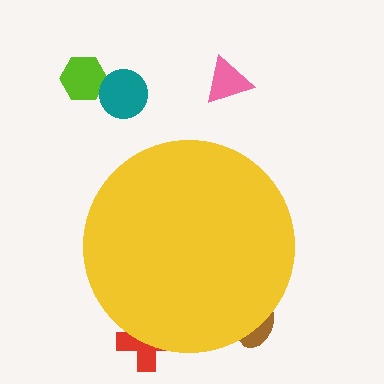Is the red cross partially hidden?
Yes, the red cross is partially hidden behind the yellow circle.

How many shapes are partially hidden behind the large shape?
2 shapes are partially hidden.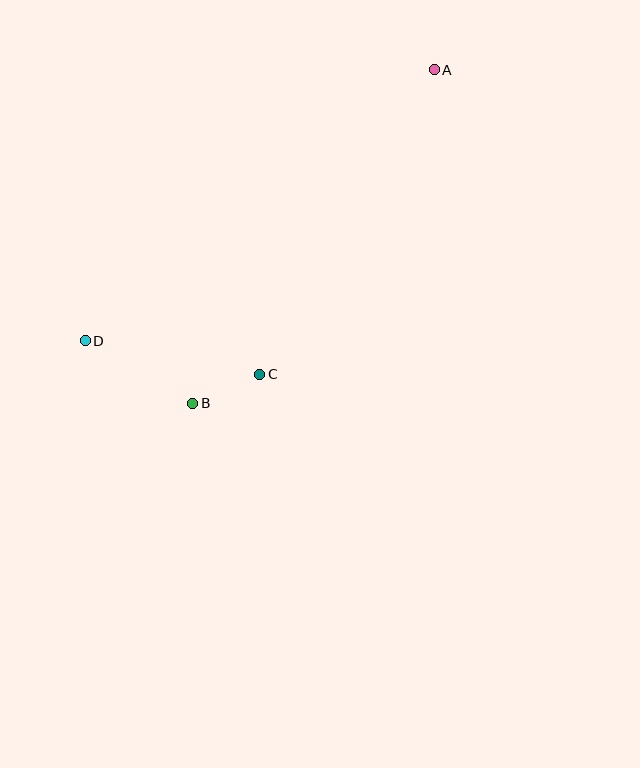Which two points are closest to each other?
Points B and C are closest to each other.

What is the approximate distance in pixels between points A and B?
The distance between A and B is approximately 412 pixels.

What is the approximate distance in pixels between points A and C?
The distance between A and C is approximately 351 pixels.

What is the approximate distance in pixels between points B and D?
The distance between B and D is approximately 124 pixels.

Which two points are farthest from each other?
Points A and D are farthest from each other.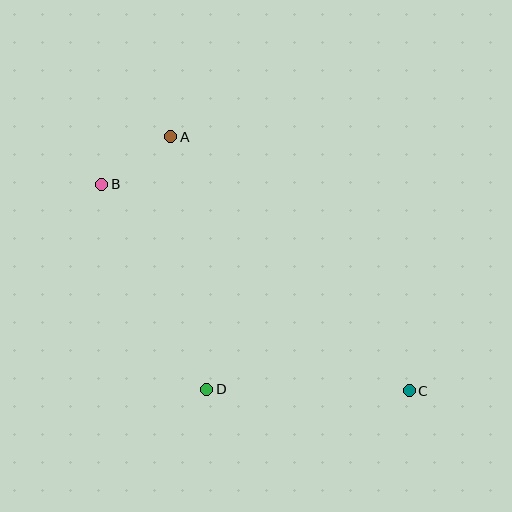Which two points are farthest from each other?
Points B and C are farthest from each other.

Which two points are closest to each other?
Points A and B are closest to each other.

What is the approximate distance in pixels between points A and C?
The distance between A and C is approximately 349 pixels.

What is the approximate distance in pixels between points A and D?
The distance between A and D is approximately 255 pixels.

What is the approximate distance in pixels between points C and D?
The distance between C and D is approximately 202 pixels.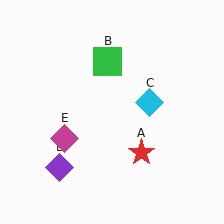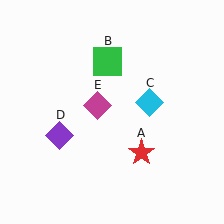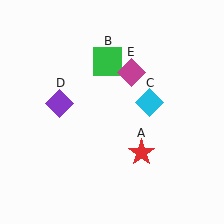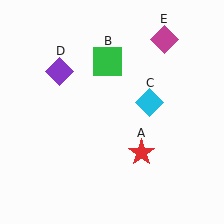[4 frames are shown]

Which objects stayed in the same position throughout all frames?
Red star (object A) and green square (object B) and cyan diamond (object C) remained stationary.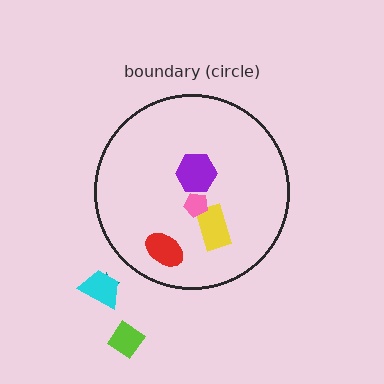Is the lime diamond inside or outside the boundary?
Outside.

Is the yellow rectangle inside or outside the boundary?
Inside.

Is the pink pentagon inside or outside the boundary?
Inside.